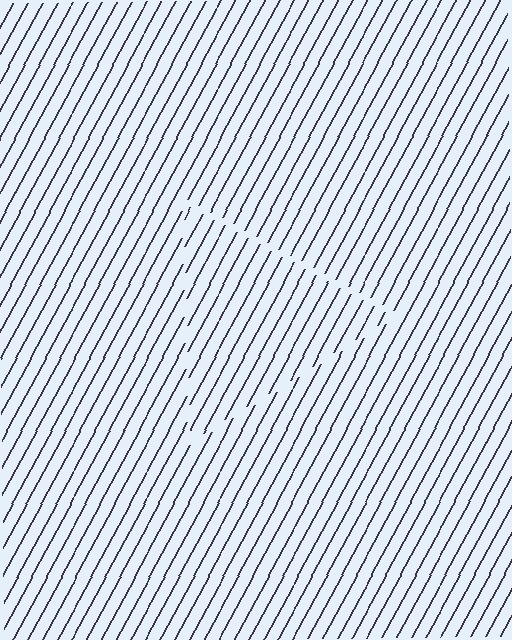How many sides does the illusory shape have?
3 sides — the line-ends trace a triangle.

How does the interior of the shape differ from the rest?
The interior of the shape contains the same grating, shifted by half a period — the contour is defined by the phase discontinuity where line-ends from the inner and outer gratings abut.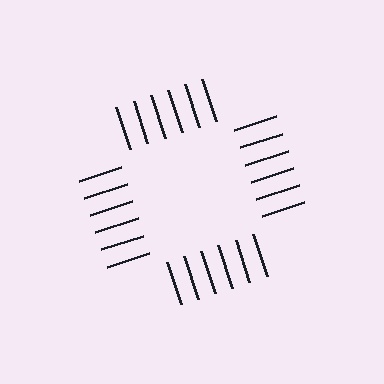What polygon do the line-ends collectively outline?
An illusory square — the line segments terminate on its edges but no continuous stroke is drawn.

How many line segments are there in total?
24 — 6 along each of the 4 edges.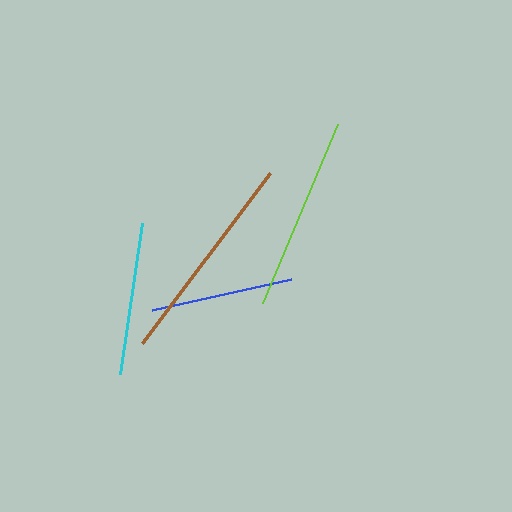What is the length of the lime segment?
The lime segment is approximately 194 pixels long.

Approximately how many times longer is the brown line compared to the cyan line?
The brown line is approximately 1.4 times the length of the cyan line.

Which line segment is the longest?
The brown line is the longest at approximately 213 pixels.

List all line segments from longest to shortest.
From longest to shortest: brown, lime, cyan, blue.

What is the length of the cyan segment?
The cyan segment is approximately 153 pixels long.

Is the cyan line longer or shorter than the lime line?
The lime line is longer than the cyan line.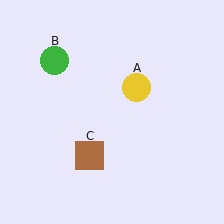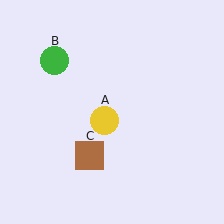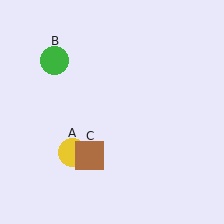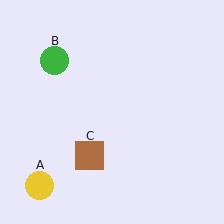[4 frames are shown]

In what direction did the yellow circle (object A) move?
The yellow circle (object A) moved down and to the left.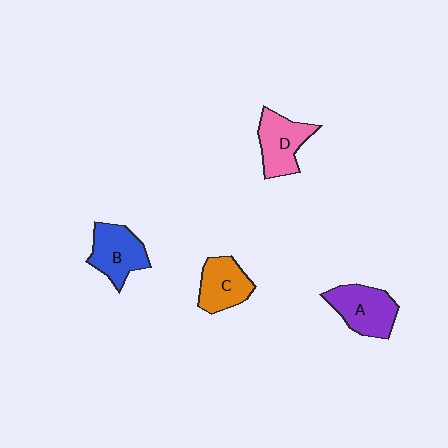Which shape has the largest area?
Shape A (purple).